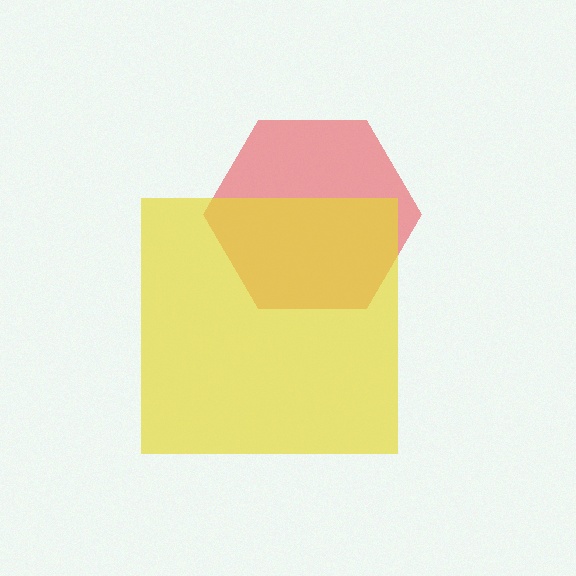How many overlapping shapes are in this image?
There are 2 overlapping shapes in the image.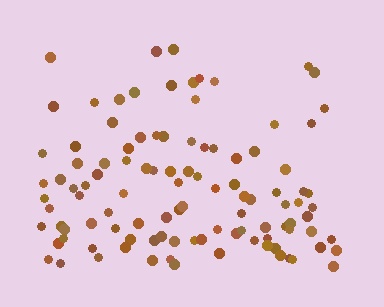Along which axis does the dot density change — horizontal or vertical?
Vertical.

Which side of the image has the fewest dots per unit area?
The top.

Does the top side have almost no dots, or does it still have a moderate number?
Still a moderate number, just noticeably fewer than the bottom.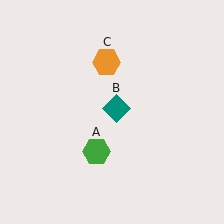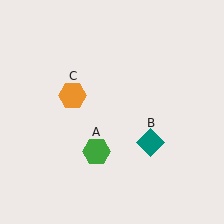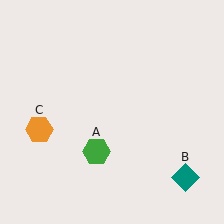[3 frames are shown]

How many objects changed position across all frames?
2 objects changed position: teal diamond (object B), orange hexagon (object C).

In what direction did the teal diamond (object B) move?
The teal diamond (object B) moved down and to the right.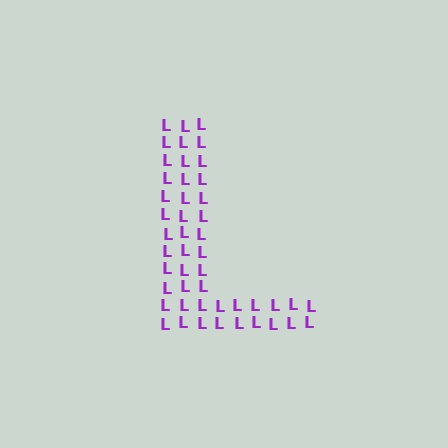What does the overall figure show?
The overall figure shows the letter L.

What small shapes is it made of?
It is made of small letter L's.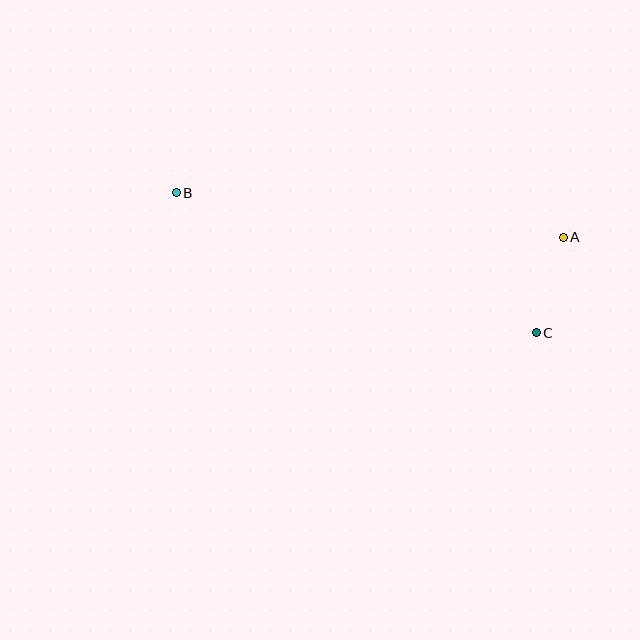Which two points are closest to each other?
Points A and C are closest to each other.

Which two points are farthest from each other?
Points A and B are farthest from each other.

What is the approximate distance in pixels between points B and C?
The distance between B and C is approximately 386 pixels.